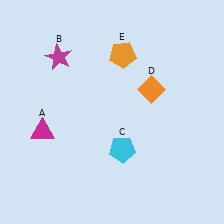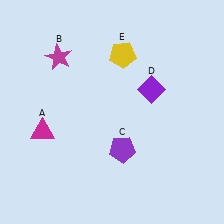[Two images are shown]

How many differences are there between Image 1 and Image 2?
There are 3 differences between the two images.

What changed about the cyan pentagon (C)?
In Image 1, C is cyan. In Image 2, it changed to purple.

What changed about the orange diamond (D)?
In Image 1, D is orange. In Image 2, it changed to purple.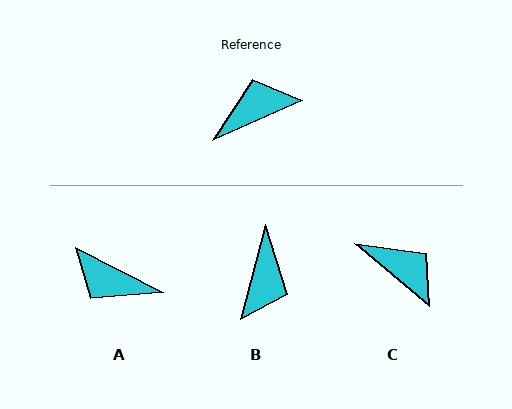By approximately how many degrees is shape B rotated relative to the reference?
Approximately 129 degrees clockwise.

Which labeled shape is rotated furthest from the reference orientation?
B, about 129 degrees away.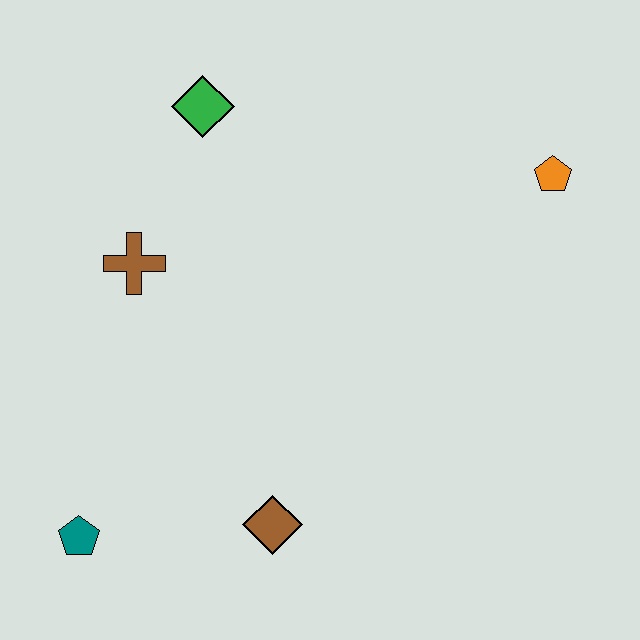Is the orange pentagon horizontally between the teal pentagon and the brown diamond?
No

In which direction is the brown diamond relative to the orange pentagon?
The brown diamond is below the orange pentagon.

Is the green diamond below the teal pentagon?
No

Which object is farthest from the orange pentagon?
The teal pentagon is farthest from the orange pentagon.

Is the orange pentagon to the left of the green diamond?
No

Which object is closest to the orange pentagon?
The green diamond is closest to the orange pentagon.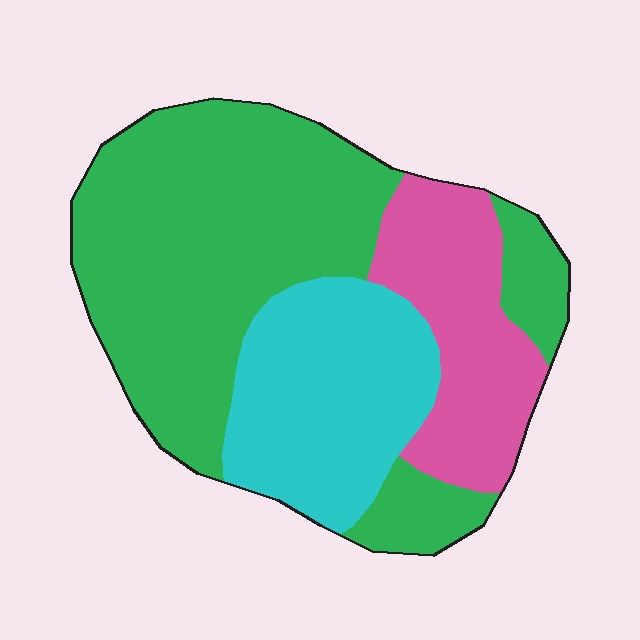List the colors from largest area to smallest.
From largest to smallest: green, cyan, pink.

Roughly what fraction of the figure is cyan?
Cyan covers about 25% of the figure.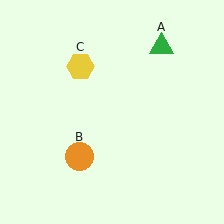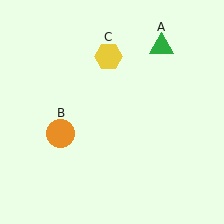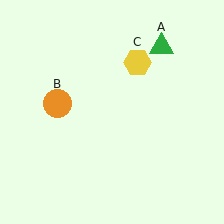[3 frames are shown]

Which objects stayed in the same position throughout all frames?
Green triangle (object A) remained stationary.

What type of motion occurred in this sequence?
The orange circle (object B), yellow hexagon (object C) rotated clockwise around the center of the scene.